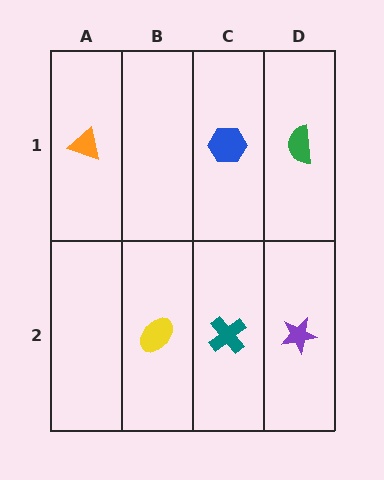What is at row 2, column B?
A yellow ellipse.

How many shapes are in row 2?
3 shapes.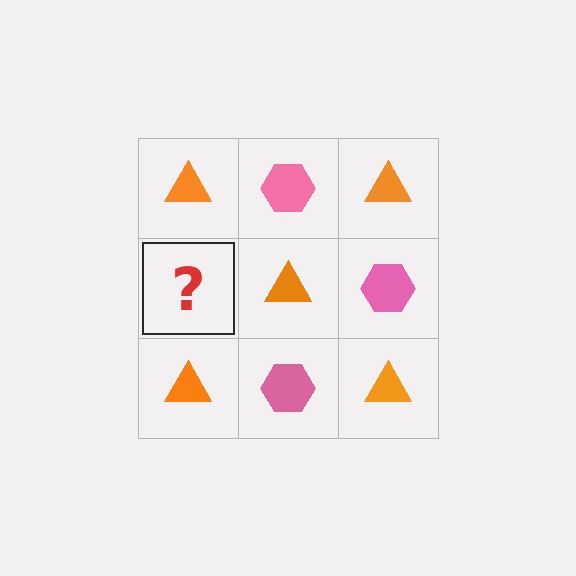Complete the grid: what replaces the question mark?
The question mark should be replaced with a pink hexagon.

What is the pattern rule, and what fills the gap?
The rule is that it alternates orange triangle and pink hexagon in a checkerboard pattern. The gap should be filled with a pink hexagon.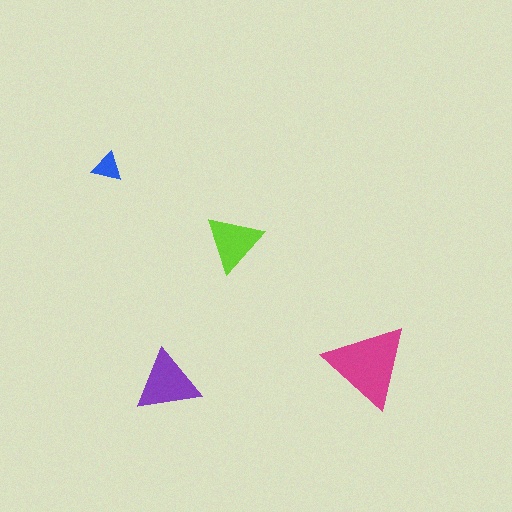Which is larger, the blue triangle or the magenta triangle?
The magenta one.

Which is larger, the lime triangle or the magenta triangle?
The magenta one.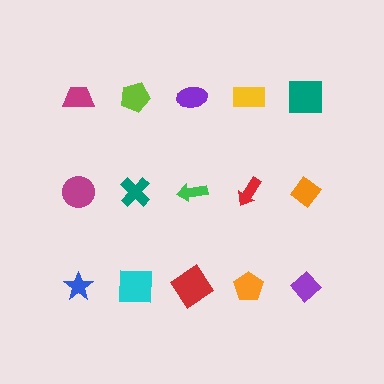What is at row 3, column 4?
An orange pentagon.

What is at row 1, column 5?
A teal square.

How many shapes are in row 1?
5 shapes.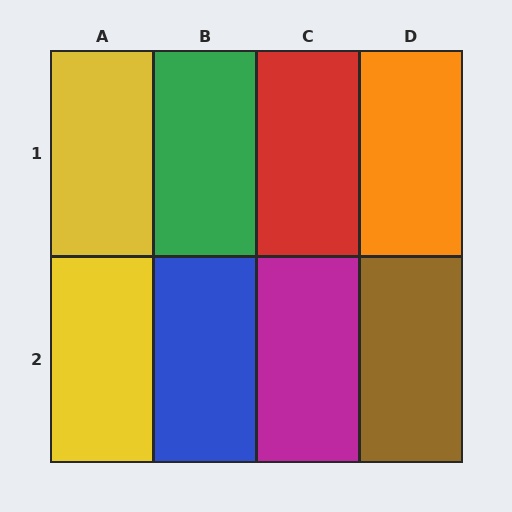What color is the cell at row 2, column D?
Brown.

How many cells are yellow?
2 cells are yellow.